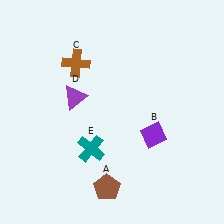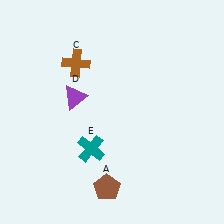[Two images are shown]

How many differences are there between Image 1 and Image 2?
There is 1 difference between the two images.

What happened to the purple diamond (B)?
The purple diamond (B) was removed in Image 2. It was in the bottom-right area of Image 1.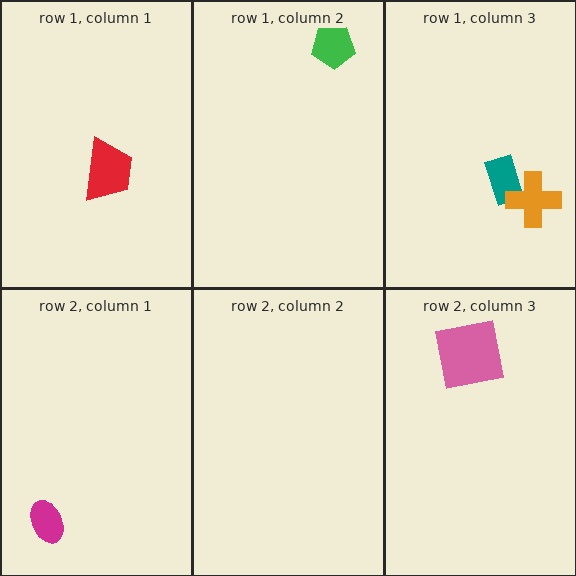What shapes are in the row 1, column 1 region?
The red trapezoid.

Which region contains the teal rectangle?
The row 1, column 3 region.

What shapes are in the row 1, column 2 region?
The green pentagon.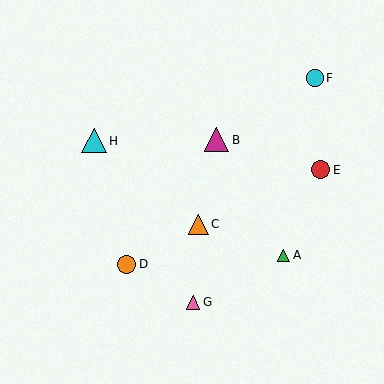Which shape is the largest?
The cyan triangle (labeled H) is the largest.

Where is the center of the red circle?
The center of the red circle is at (321, 170).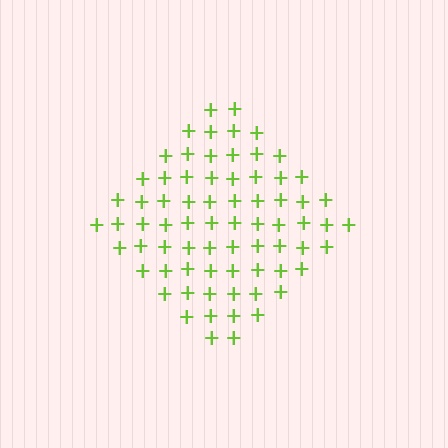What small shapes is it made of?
It is made of small plus signs.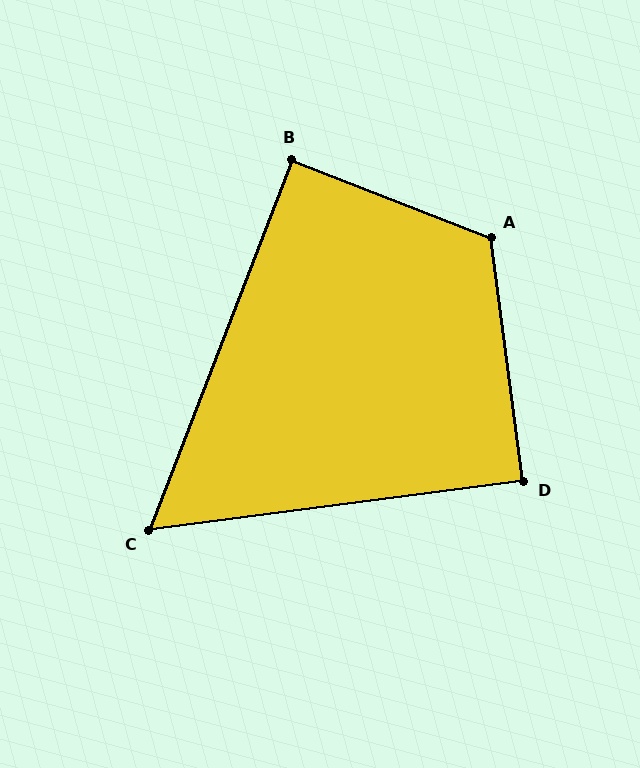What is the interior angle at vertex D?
Approximately 90 degrees (approximately right).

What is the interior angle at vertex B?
Approximately 90 degrees (approximately right).